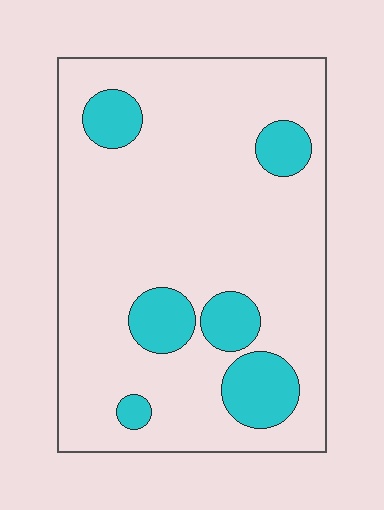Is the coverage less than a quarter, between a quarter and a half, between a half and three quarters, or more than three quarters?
Less than a quarter.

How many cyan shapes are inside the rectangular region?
6.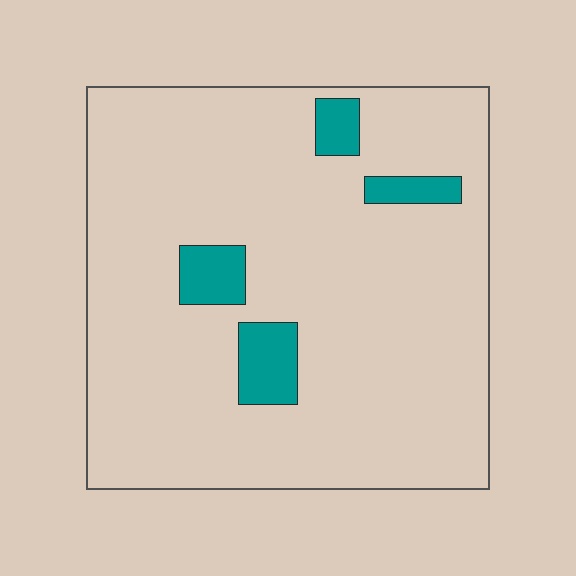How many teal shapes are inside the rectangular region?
4.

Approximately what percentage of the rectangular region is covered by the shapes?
Approximately 10%.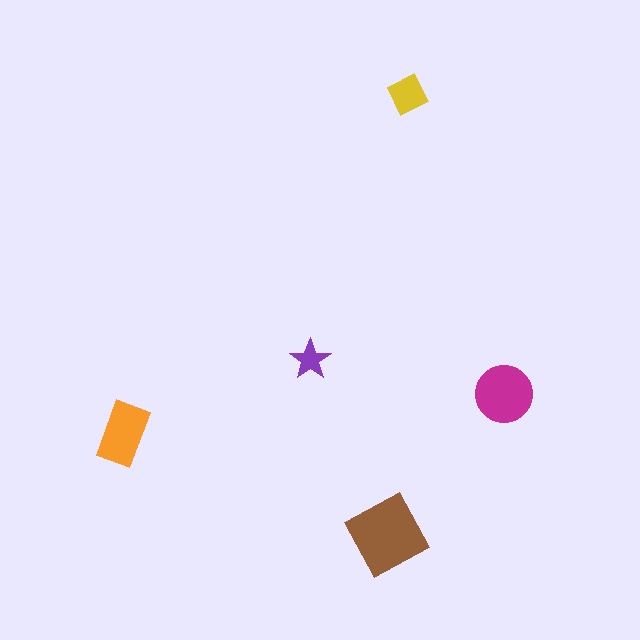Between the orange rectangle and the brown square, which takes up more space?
The brown square.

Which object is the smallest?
The purple star.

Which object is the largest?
The brown square.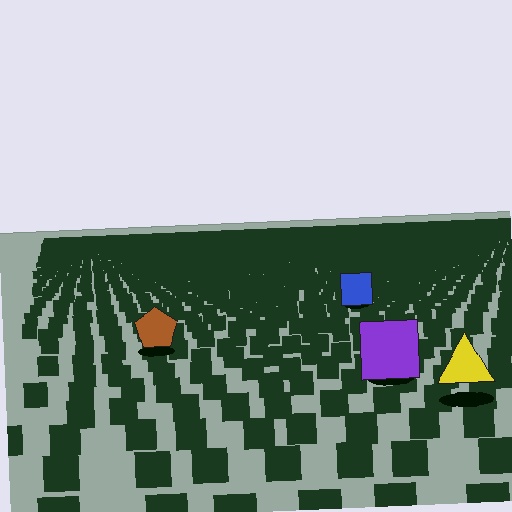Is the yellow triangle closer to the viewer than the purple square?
Yes. The yellow triangle is closer — you can tell from the texture gradient: the ground texture is coarser near it.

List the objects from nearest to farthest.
From nearest to farthest: the yellow triangle, the purple square, the brown pentagon, the blue square.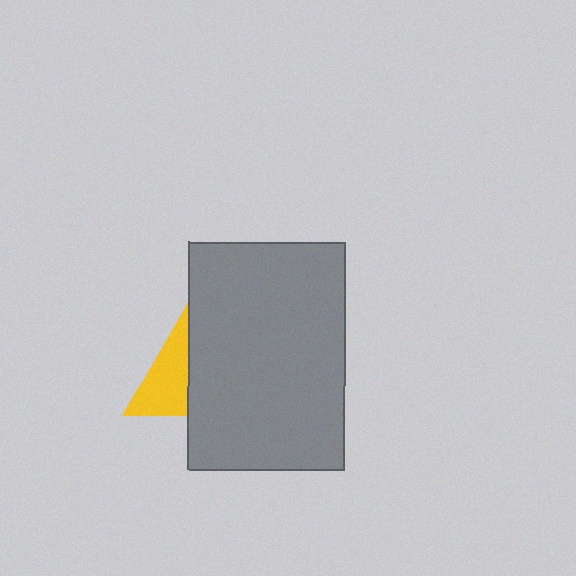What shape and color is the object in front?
The object in front is a gray rectangle.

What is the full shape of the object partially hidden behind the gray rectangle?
The partially hidden object is a yellow triangle.